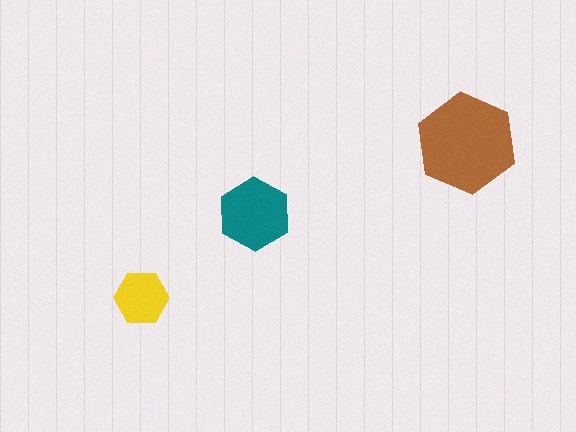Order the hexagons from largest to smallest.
the brown one, the teal one, the yellow one.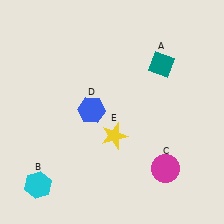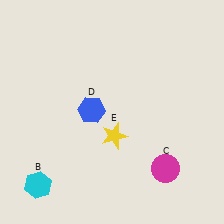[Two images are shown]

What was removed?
The teal diamond (A) was removed in Image 2.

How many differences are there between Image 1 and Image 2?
There is 1 difference between the two images.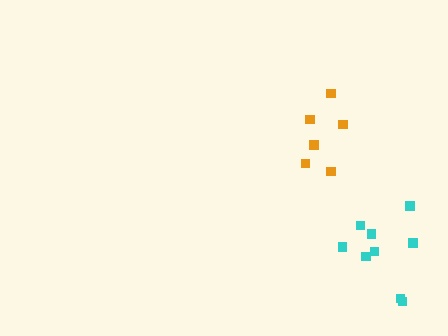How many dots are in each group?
Group 1: 9 dots, Group 2: 6 dots (15 total).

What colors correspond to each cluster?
The clusters are colored: cyan, orange.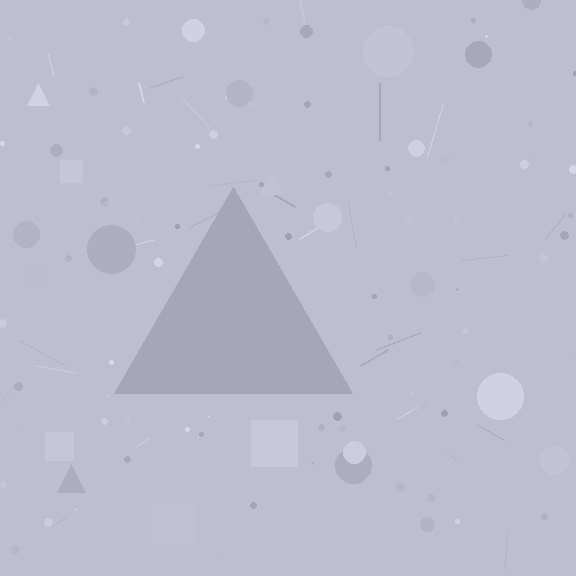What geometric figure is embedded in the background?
A triangle is embedded in the background.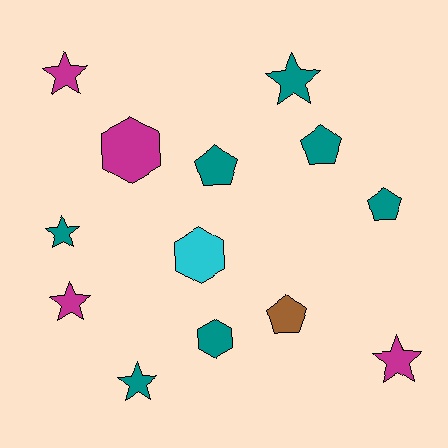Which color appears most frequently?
Teal, with 7 objects.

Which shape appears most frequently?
Star, with 6 objects.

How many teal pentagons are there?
There are 3 teal pentagons.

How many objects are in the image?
There are 13 objects.